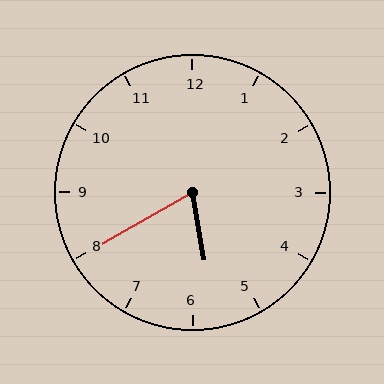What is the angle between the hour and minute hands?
Approximately 70 degrees.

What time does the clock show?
5:40.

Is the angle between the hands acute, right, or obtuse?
It is acute.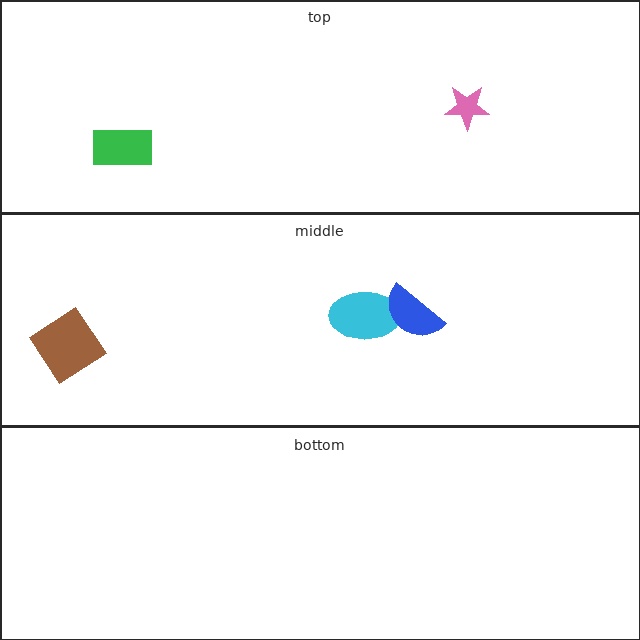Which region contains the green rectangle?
The top region.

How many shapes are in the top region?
2.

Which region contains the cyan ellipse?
The middle region.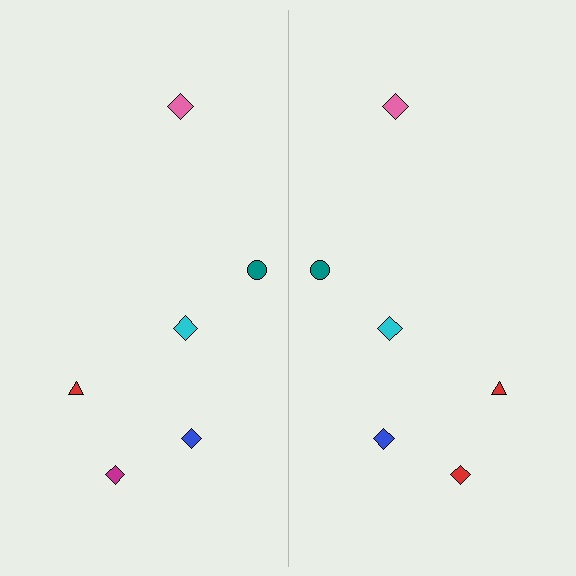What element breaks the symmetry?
The red diamond on the right side breaks the symmetry — its mirror counterpart is magenta.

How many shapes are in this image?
There are 12 shapes in this image.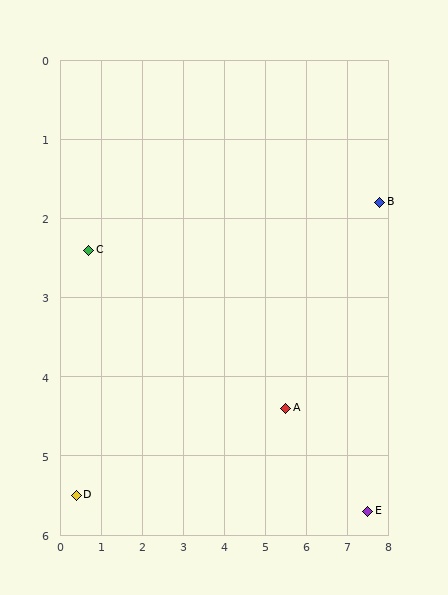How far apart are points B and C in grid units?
Points B and C are about 7.1 grid units apart.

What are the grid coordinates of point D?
Point D is at approximately (0.4, 5.5).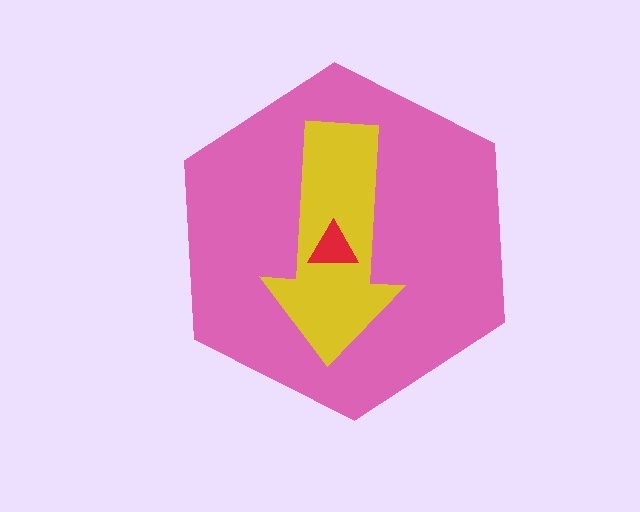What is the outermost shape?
The pink hexagon.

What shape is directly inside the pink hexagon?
The yellow arrow.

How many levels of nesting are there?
3.